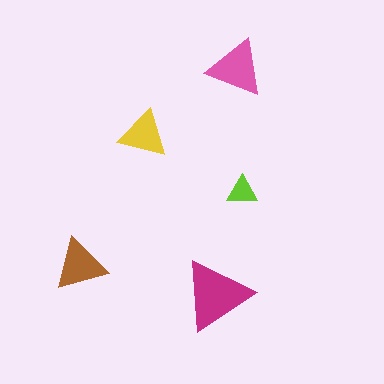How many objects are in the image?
There are 5 objects in the image.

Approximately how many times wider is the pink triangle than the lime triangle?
About 2 times wider.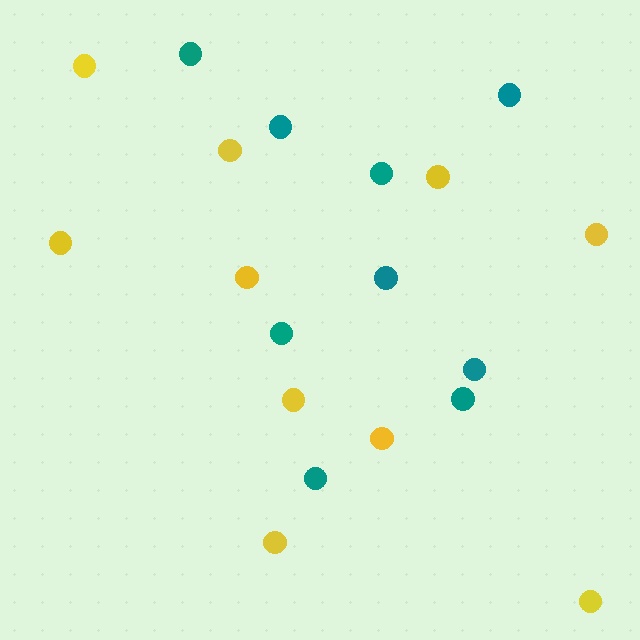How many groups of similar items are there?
There are 2 groups: one group of yellow circles (10) and one group of teal circles (9).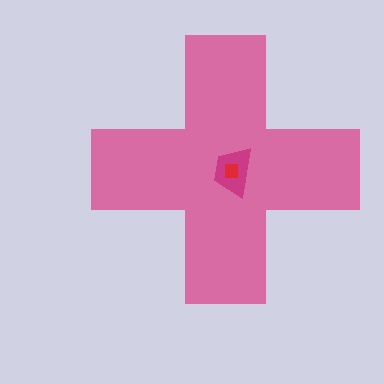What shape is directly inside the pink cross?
The magenta trapezoid.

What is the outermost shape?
The pink cross.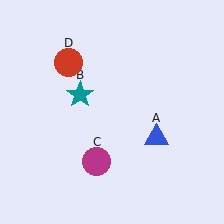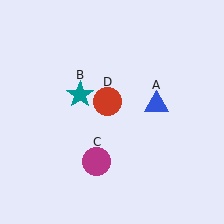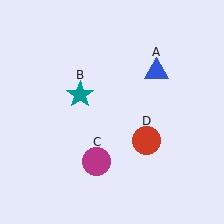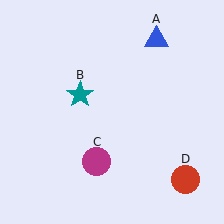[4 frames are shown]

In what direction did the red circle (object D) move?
The red circle (object D) moved down and to the right.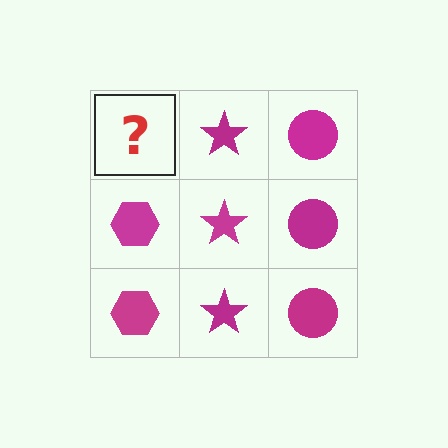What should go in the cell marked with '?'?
The missing cell should contain a magenta hexagon.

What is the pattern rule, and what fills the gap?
The rule is that each column has a consistent shape. The gap should be filled with a magenta hexagon.